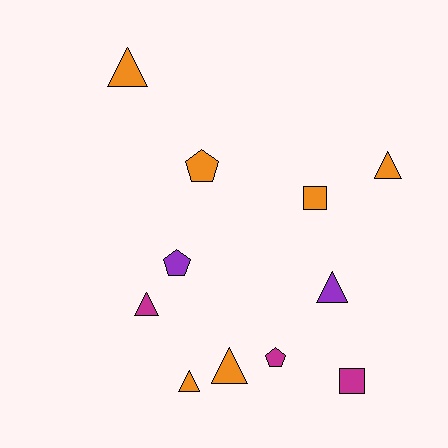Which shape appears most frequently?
Triangle, with 6 objects.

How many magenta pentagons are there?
There is 1 magenta pentagon.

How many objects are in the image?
There are 11 objects.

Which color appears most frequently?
Orange, with 6 objects.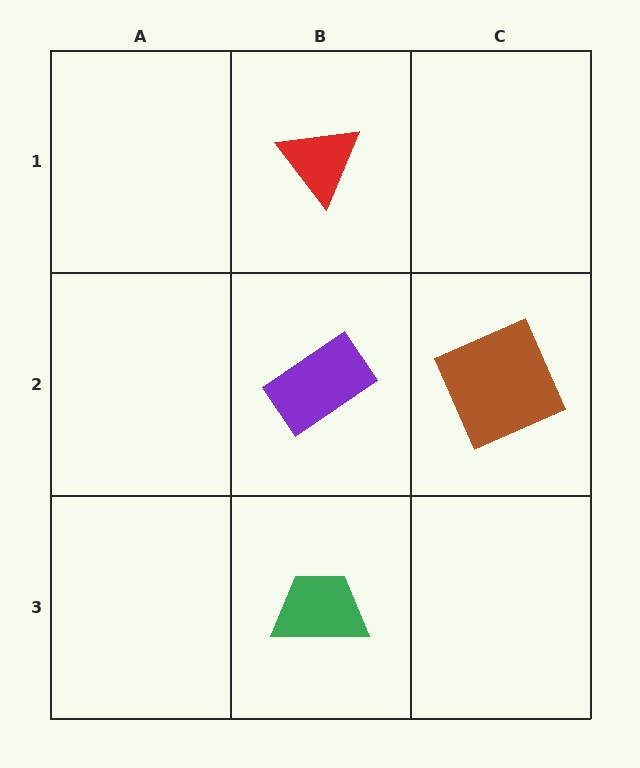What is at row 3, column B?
A green trapezoid.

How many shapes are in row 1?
1 shape.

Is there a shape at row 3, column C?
No, that cell is empty.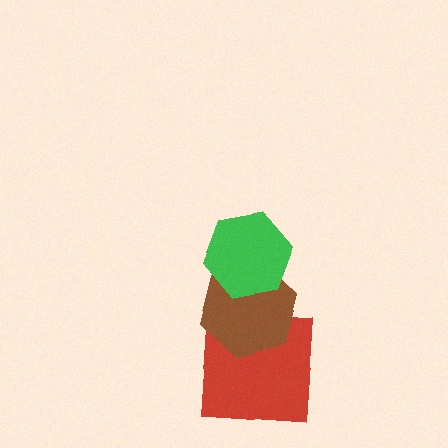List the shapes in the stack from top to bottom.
From top to bottom: the green hexagon, the brown hexagon, the red square.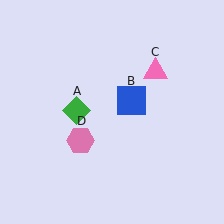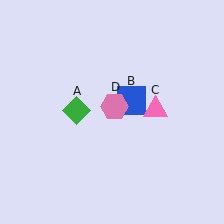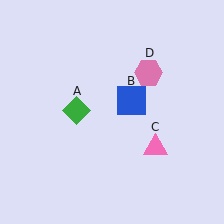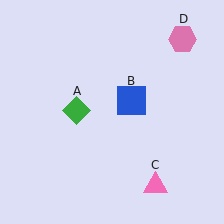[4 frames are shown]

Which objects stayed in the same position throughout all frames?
Green diamond (object A) and blue square (object B) remained stationary.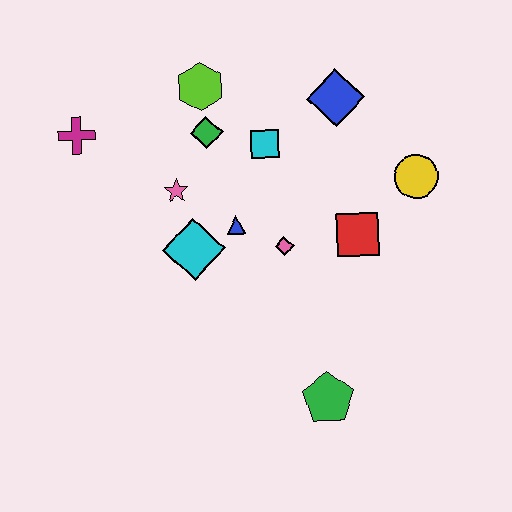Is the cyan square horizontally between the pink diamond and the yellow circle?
No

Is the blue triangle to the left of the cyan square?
Yes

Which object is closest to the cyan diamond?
The blue triangle is closest to the cyan diamond.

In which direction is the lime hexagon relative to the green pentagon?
The lime hexagon is above the green pentagon.